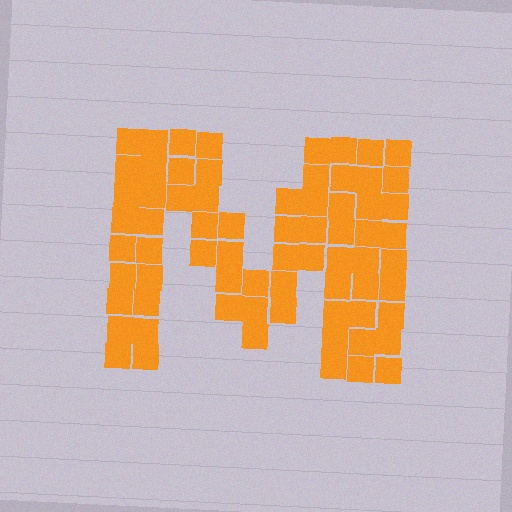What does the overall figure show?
The overall figure shows the letter M.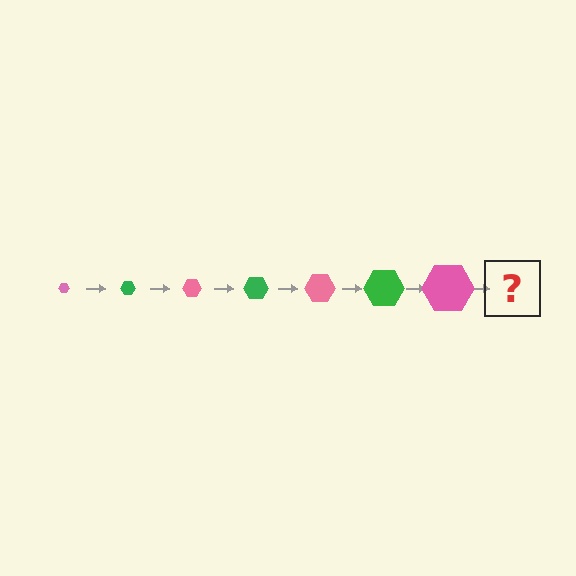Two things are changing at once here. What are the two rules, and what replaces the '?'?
The two rules are that the hexagon grows larger each step and the color cycles through pink and green. The '?' should be a green hexagon, larger than the previous one.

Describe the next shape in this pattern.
It should be a green hexagon, larger than the previous one.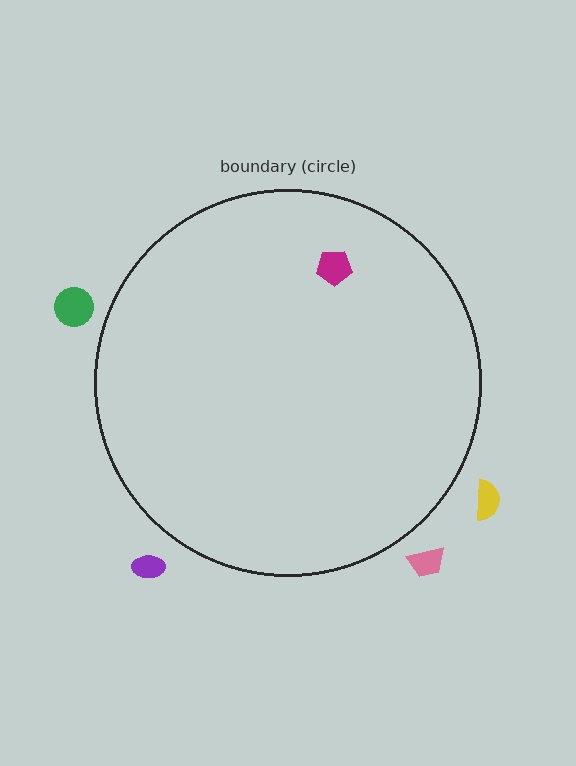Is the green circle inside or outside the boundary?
Outside.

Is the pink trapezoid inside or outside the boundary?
Outside.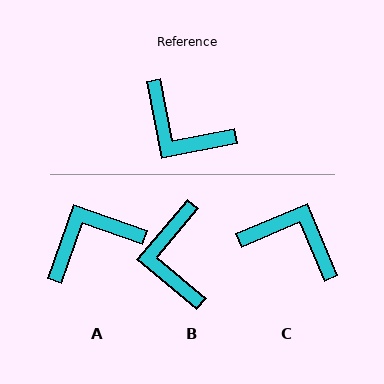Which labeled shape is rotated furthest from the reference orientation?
C, about 168 degrees away.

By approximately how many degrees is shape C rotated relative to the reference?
Approximately 168 degrees clockwise.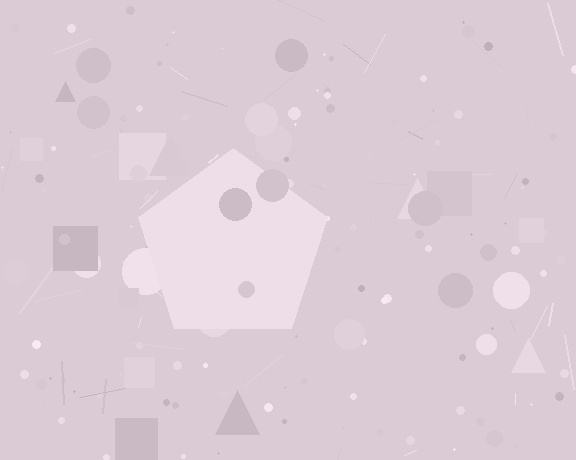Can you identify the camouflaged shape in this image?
The camouflaged shape is a pentagon.